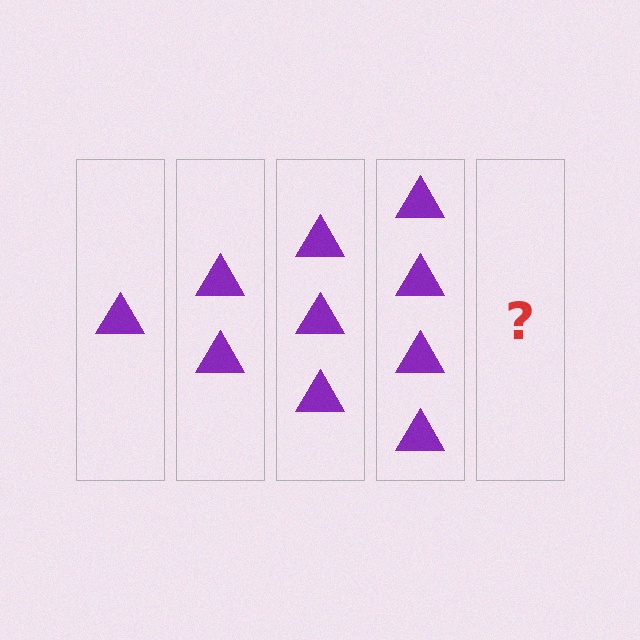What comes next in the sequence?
The next element should be 5 triangles.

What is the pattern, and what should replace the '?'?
The pattern is that each step adds one more triangle. The '?' should be 5 triangles.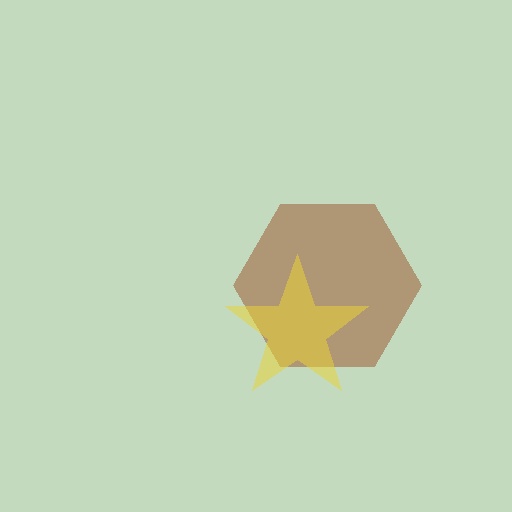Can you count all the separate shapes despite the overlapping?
Yes, there are 2 separate shapes.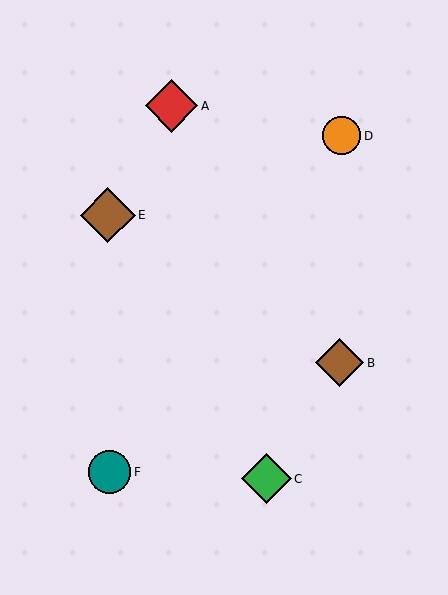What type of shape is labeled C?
Shape C is a green diamond.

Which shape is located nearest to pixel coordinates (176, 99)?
The red diamond (labeled A) at (171, 106) is nearest to that location.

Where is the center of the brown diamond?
The center of the brown diamond is at (340, 363).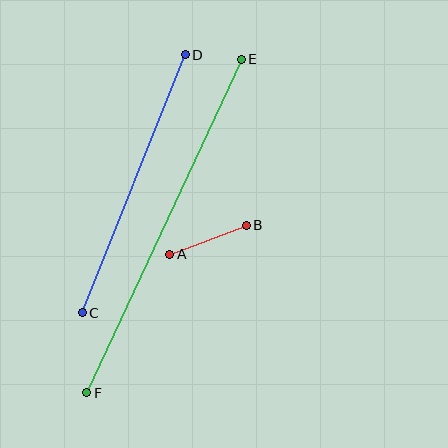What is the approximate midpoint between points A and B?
The midpoint is at approximately (208, 240) pixels.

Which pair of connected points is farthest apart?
Points E and F are farthest apart.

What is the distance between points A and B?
The distance is approximately 82 pixels.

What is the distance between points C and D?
The distance is approximately 278 pixels.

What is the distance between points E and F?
The distance is approximately 368 pixels.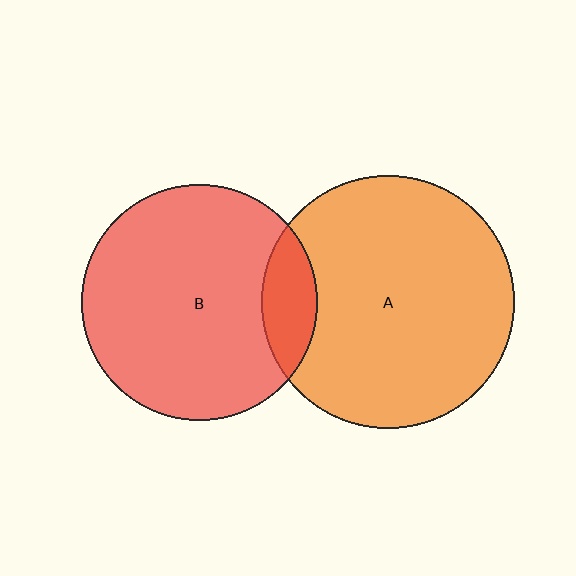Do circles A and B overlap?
Yes.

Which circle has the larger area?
Circle A (orange).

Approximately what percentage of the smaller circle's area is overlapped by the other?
Approximately 15%.